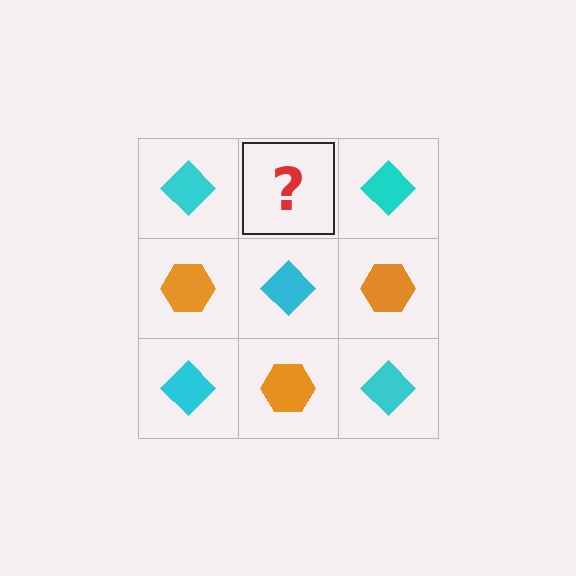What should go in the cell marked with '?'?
The missing cell should contain an orange hexagon.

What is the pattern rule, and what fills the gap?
The rule is that it alternates cyan diamond and orange hexagon in a checkerboard pattern. The gap should be filled with an orange hexagon.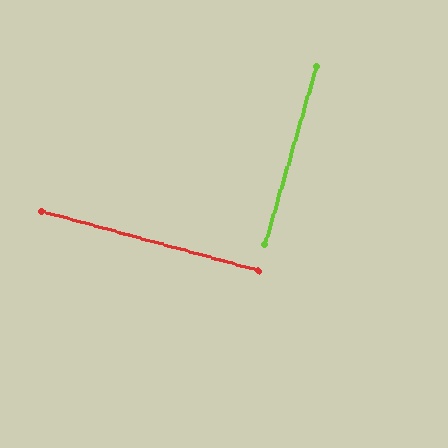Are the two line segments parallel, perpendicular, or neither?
Perpendicular — they meet at approximately 89°.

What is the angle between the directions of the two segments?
Approximately 89 degrees.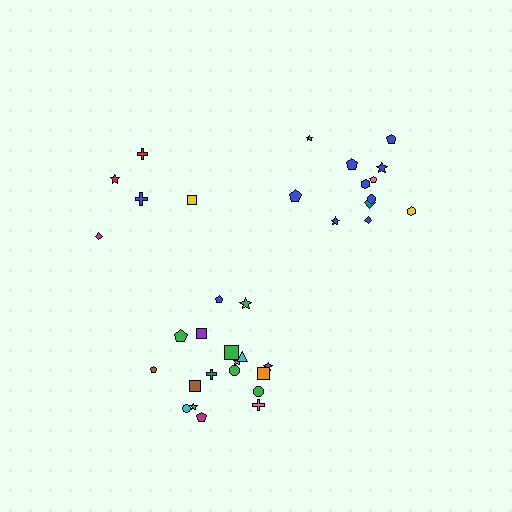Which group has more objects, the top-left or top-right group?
The top-right group.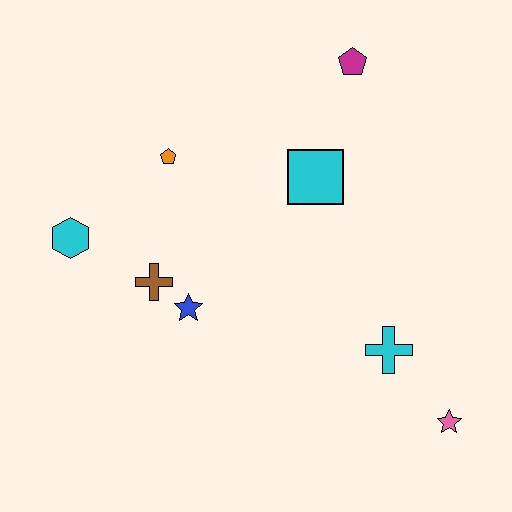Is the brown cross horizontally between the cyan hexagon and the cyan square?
Yes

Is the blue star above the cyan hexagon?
No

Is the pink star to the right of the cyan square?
Yes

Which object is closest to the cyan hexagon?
The brown cross is closest to the cyan hexagon.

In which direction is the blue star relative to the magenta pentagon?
The blue star is below the magenta pentagon.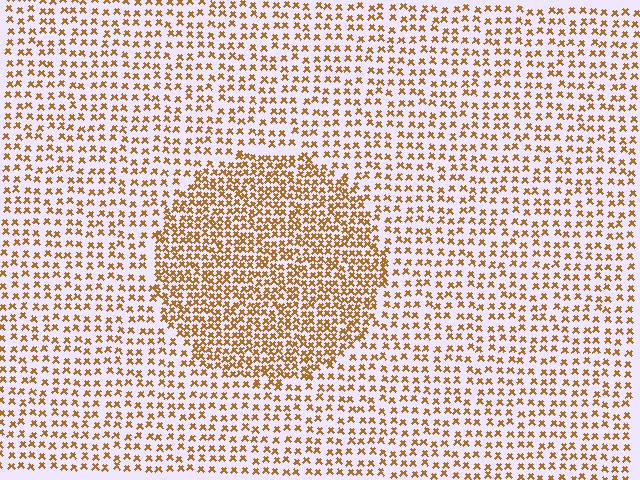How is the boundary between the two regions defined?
The boundary is defined by a change in element density (approximately 1.9x ratio). All elements are the same color, size, and shape.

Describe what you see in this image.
The image contains small brown elements arranged at two different densities. A circle-shaped region is visible where the elements are more densely packed than the surrounding area.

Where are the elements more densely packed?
The elements are more densely packed inside the circle boundary.